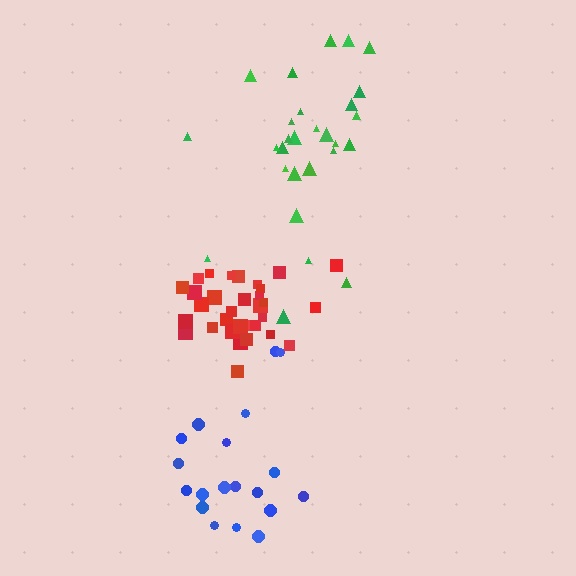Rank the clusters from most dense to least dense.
red, green, blue.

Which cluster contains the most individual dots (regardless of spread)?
Red (33).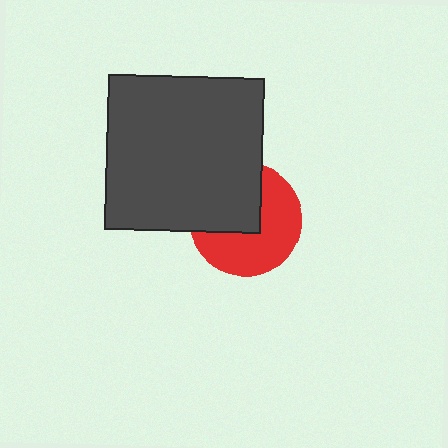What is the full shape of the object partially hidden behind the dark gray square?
The partially hidden object is a red circle.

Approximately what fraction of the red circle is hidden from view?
Roughly 44% of the red circle is hidden behind the dark gray square.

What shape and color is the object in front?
The object in front is a dark gray square.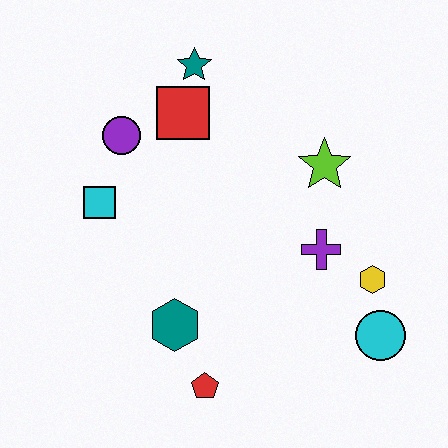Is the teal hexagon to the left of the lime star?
Yes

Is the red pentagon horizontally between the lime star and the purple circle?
Yes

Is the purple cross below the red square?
Yes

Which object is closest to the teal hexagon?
The red pentagon is closest to the teal hexagon.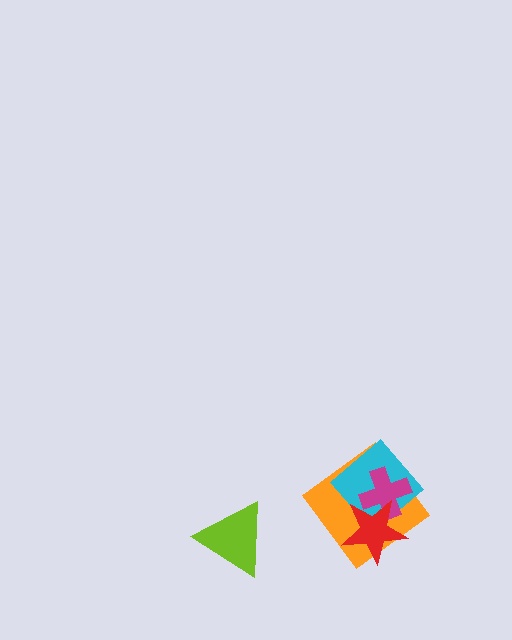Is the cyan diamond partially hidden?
Yes, it is partially covered by another shape.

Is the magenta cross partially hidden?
Yes, it is partially covered by another shape.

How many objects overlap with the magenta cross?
3 objects overlap with the magenta cross.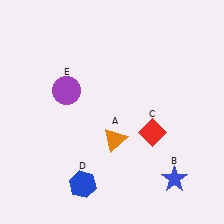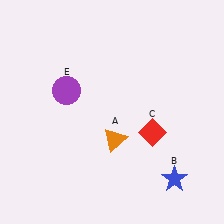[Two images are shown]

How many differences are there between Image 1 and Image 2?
There is 1 difference between the two images.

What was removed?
The blue hexagon (D) was removed in Image 2.